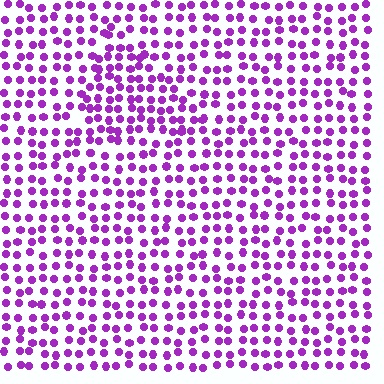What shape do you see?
I see a triangle.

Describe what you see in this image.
The image contains small purple elements arranged at two different densities. A triangle-shaped region is visible where the elements are more densely packed than the surrounding area.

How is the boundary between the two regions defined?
The boundary is defined by a change in element density (approximately 1.4x ratio). All elements are the same color, size, and shape.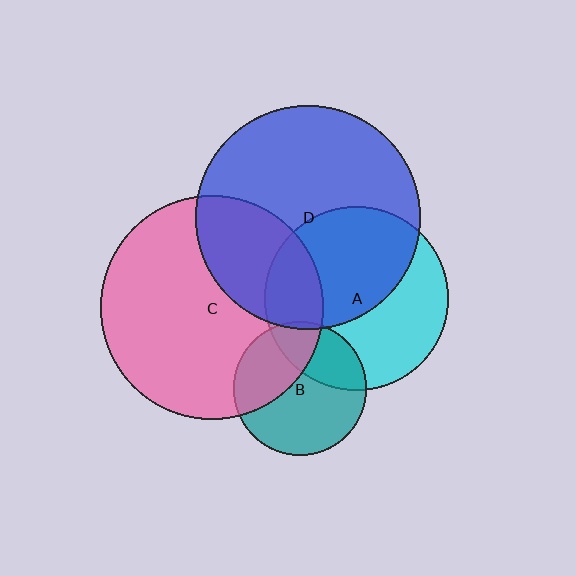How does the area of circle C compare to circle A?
Approximately 1.5 times.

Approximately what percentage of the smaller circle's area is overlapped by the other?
Approximately 55%.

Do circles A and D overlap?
Yes.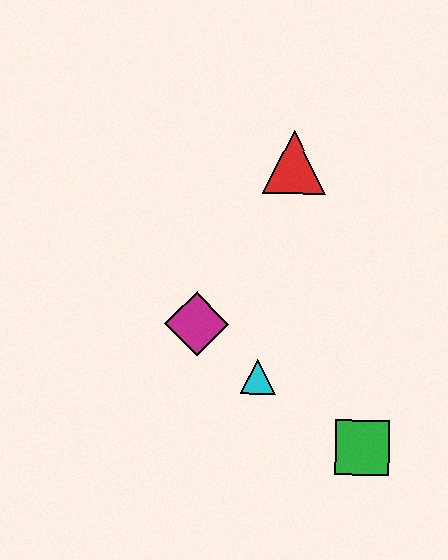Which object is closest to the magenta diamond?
The cyan triangle is closest to the magenta diamond.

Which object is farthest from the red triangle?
The green square is farthest from the red triangle.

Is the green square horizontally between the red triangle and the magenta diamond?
No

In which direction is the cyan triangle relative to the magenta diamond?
The cyan triangle is to the right of the magenta diamond.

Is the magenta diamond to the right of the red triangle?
No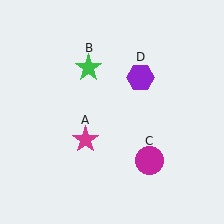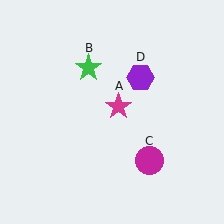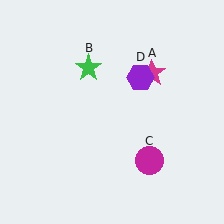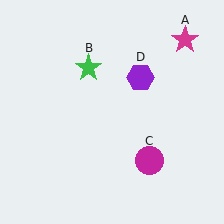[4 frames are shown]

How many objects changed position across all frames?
1 object changed position: magenta star (object A).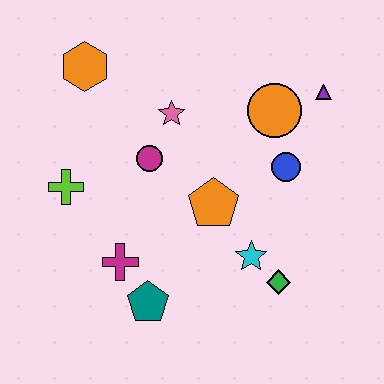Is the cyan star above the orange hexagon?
No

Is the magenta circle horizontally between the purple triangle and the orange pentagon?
No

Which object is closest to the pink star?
The magenta circle is closest to the pink star.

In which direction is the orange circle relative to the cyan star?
The orange circle is above the cyan star.